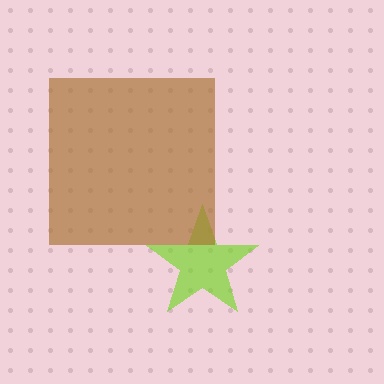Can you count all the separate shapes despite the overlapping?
Yes, there are 2 separate shapes.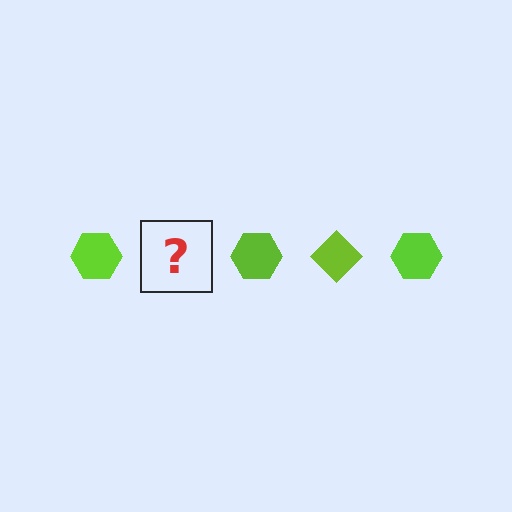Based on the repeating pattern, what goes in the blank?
The blank should be a lime diamond.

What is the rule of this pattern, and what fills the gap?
The rule is that the pattern cycles through hexagon, diamond shapes in lime. The gap should be filled with a lime diamond.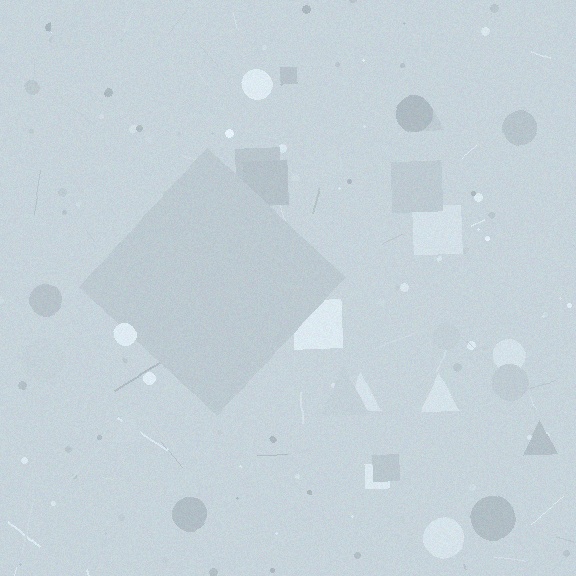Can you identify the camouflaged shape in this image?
The camouflaged shape is a diamond.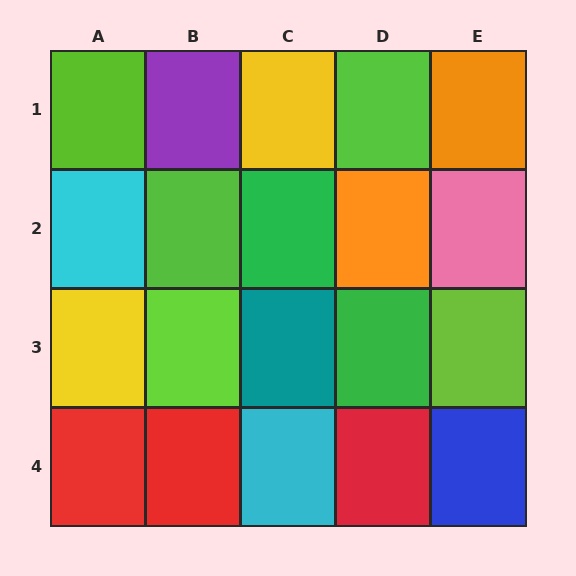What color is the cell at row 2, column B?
Lime.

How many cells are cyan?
2 cells are cyan.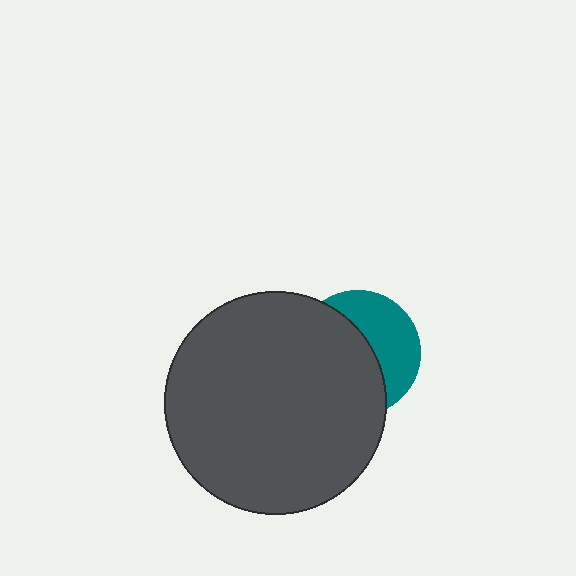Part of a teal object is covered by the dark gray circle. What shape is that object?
It is a circle.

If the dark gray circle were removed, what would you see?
You would see the complete teal circle.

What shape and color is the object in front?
The object in front is a dark gray circle.